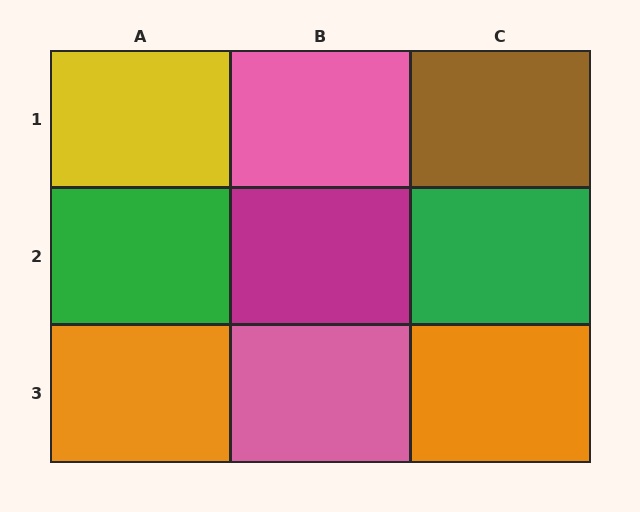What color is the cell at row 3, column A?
Orange.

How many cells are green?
2 cells are green.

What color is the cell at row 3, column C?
Orange.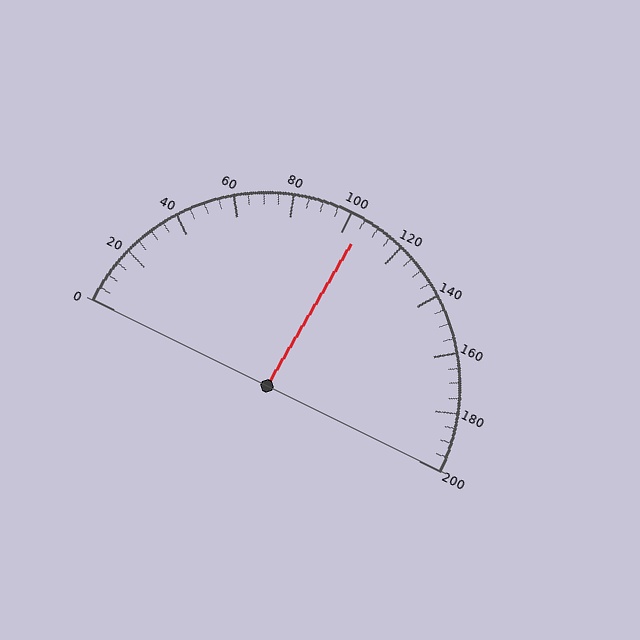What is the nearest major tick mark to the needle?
The nearest major tick mark is 100.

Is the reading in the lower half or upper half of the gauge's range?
The reading is in the upper half of the range (0 to 200).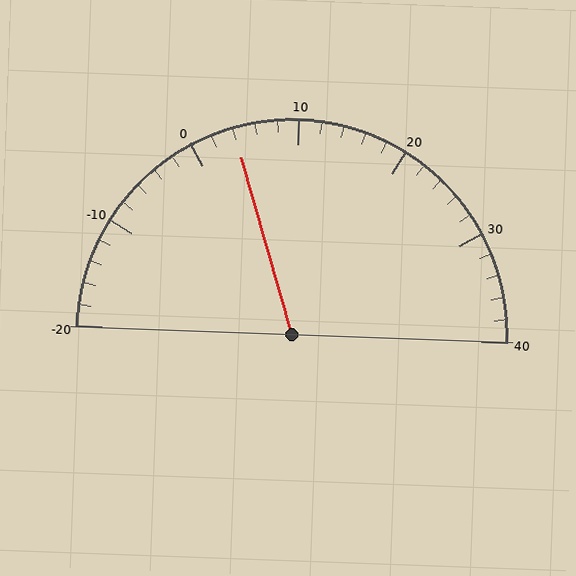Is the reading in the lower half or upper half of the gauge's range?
The reading is in the lower half of the range (-20 to 40).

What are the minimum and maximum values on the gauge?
The gauge ranges from -20 to 40.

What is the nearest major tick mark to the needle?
The nearest major tick mark is 0.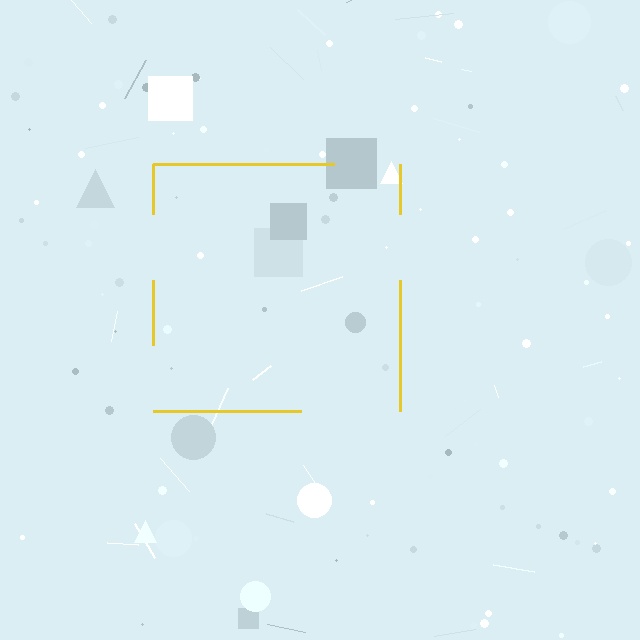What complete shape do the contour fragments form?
The contour fragments form a square.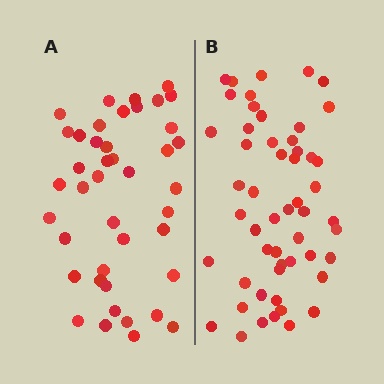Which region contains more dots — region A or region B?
Region B (the right region) has more dots.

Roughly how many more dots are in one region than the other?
Region B has roughly 12 or so more dots than region A.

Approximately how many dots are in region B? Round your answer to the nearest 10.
About 50 dots. (The exact count is 53, which rounds to 50.)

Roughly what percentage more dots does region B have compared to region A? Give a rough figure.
About 25% more.